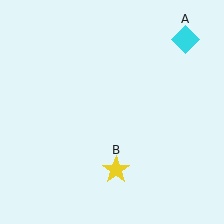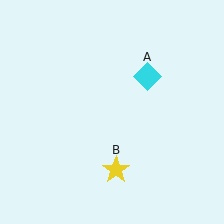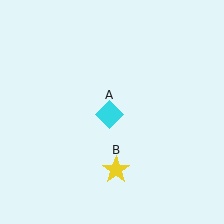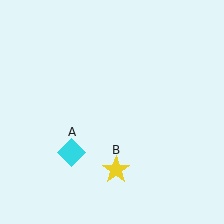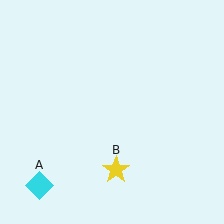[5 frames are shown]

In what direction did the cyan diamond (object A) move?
The cyan diamond (object A) moved down and to the left.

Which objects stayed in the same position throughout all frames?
Yellow star (object B) remained stationary.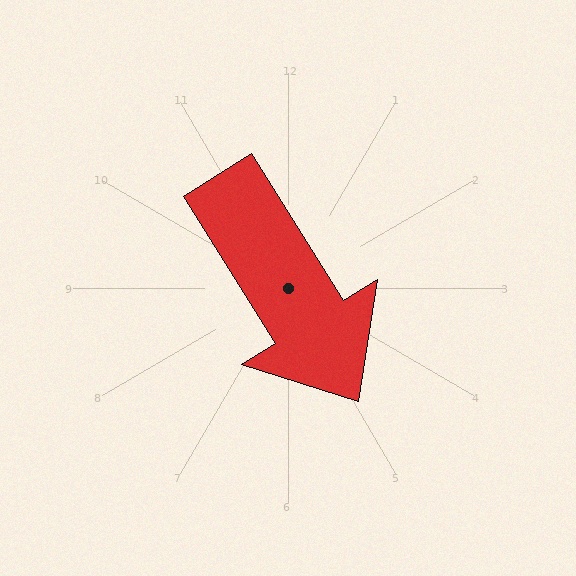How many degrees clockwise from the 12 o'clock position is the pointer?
Approximately 148 degrees.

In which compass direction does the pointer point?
Southeast.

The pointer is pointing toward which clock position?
Roughly 5 o'clock.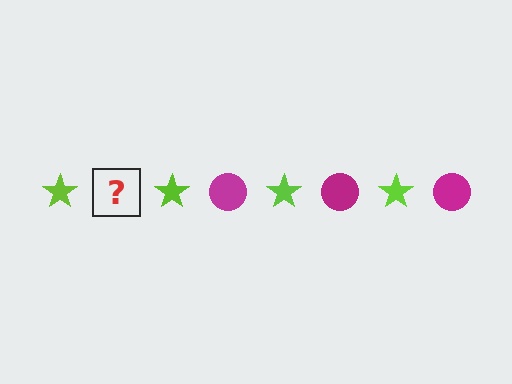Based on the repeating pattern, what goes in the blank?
The blank should be a magenta circle.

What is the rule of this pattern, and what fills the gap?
The rule is that the pattern alternates between lime star and magenta circle. The gap should be filled with a magenta circle.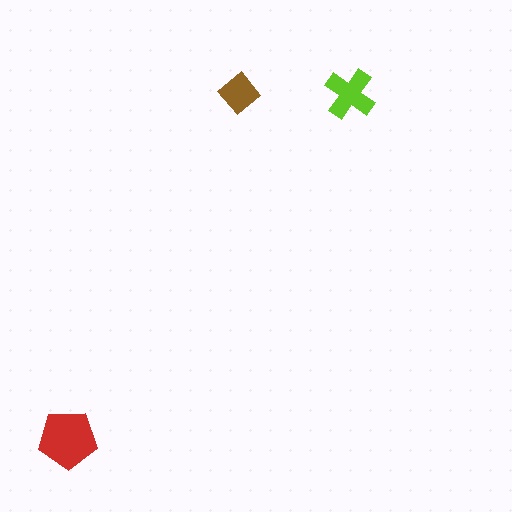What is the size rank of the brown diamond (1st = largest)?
3rd.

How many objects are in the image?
There are 3 objects in the image.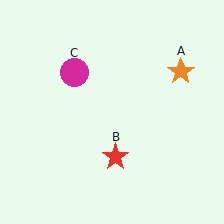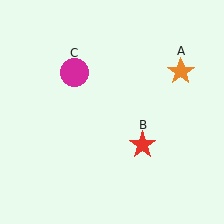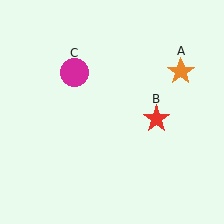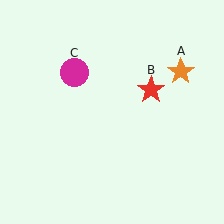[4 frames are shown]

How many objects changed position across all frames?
1 object changed position: red star (object B).